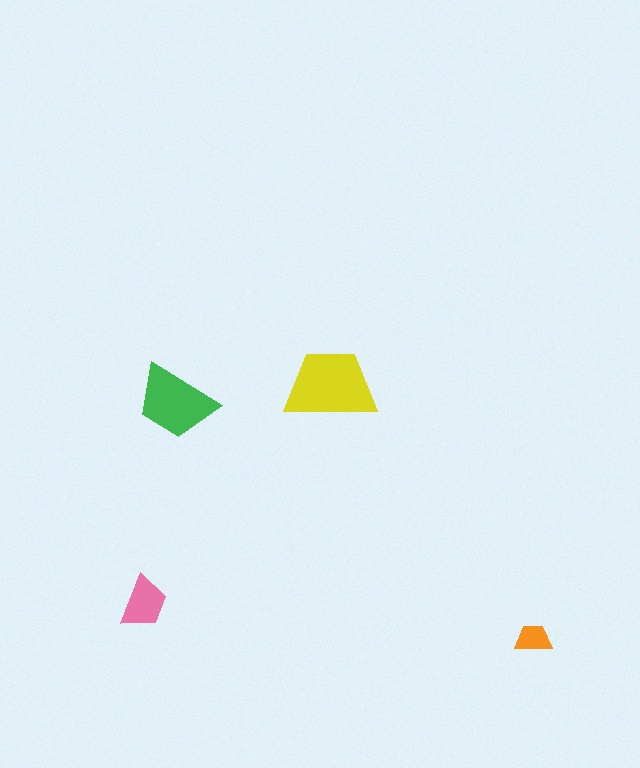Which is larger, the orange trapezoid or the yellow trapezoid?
The yellow one.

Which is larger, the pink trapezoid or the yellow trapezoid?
The yellow one.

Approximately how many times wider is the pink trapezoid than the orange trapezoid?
About 1.5 times wider.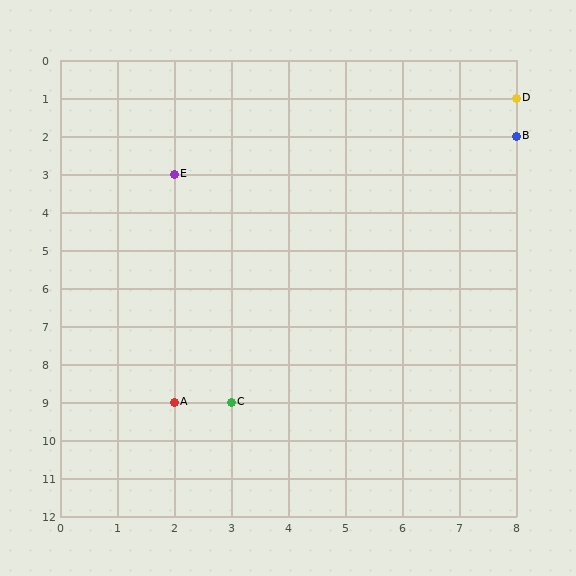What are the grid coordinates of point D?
Point D is at grid coordinates (8, 1).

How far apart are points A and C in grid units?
Points A and C are 1 column apart.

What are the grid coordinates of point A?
Point A is at grid coordinates (2, 9).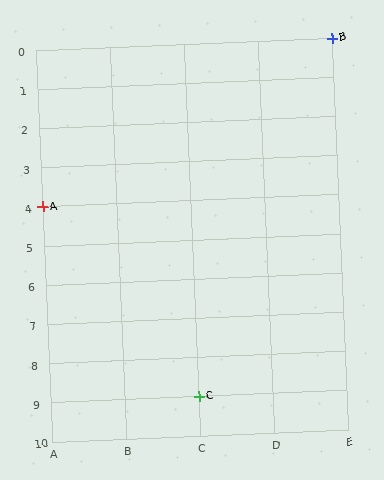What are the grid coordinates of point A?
Point A is at grid coordinates (A, 4).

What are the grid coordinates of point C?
Point C is at grid coordinates (C, 9).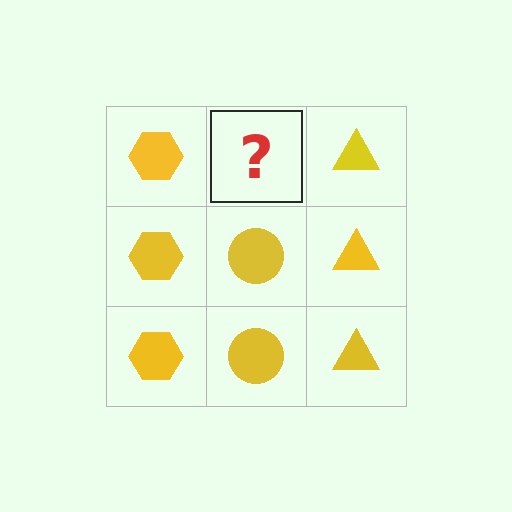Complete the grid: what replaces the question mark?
The question mark should be replaced with a yellow circle.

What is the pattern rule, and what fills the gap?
The rule is that each column has a consistent shape. The gap should be filled with a yellow circle.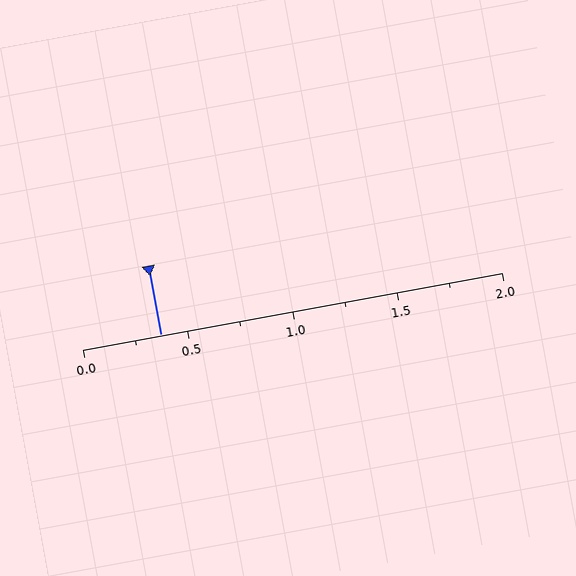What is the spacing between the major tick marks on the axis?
The major ticks are spaced 0.5 apart.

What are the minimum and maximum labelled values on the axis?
The axis runs from 0.0 to 2.0.